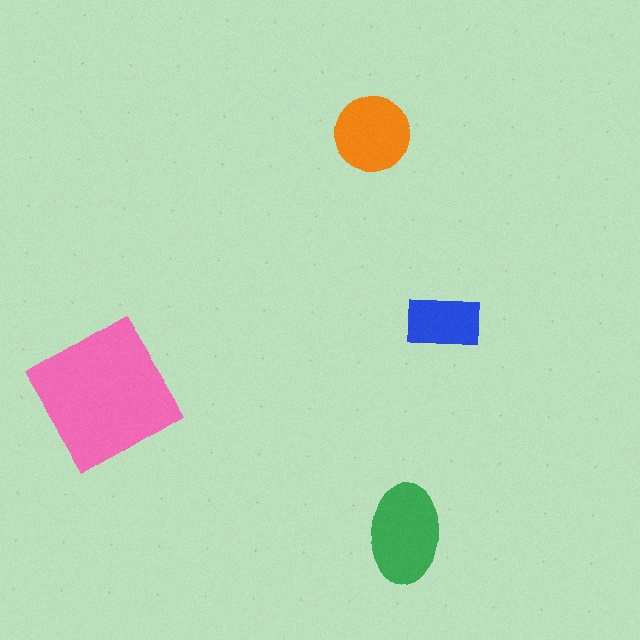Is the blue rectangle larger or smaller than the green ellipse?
Smaller.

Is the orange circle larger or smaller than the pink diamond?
Smaller.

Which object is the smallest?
The blue rectangle.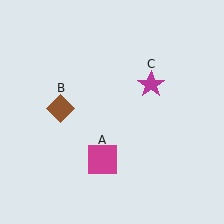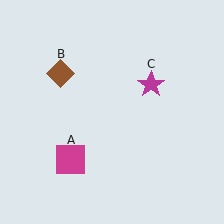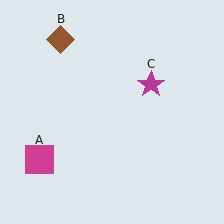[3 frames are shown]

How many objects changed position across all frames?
2 objects changed position: magenta square (object A), brown diamond (object B).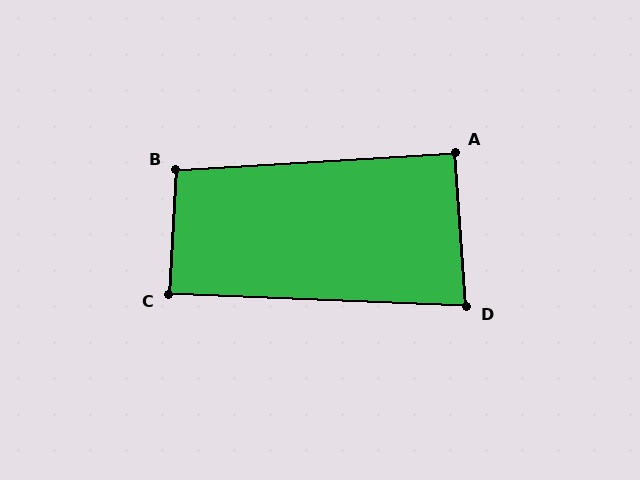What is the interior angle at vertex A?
Approximately 91 degrees (approximately right).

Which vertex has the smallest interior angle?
D, at approximately 83 degrees.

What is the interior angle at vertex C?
Approximately 89 degrees (approximately right).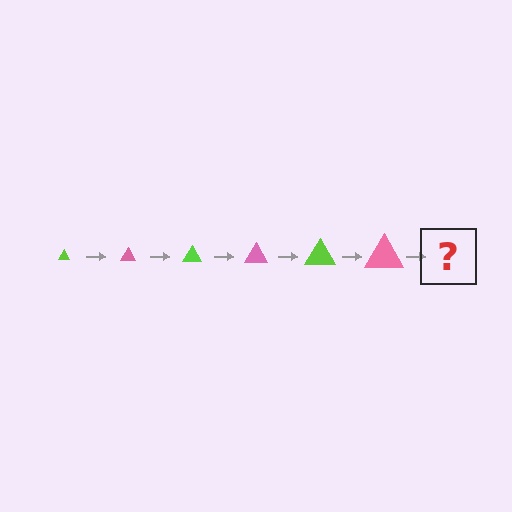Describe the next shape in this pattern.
It should be a lime triangle, larger than the previous one.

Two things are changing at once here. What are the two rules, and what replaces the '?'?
The two rules are that the triangle grows larger each step and the color cycles through lime and pink. The '?' should be a lime triangle, larger than the previous one.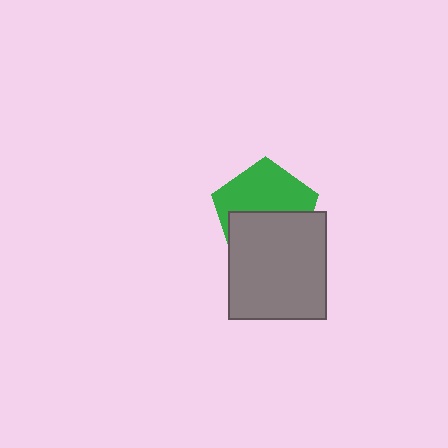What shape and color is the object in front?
The object in front is a gray rectangle.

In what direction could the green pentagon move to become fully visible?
The green pentagon could move up. That would shift it out from behind the gray rectangle entirely.